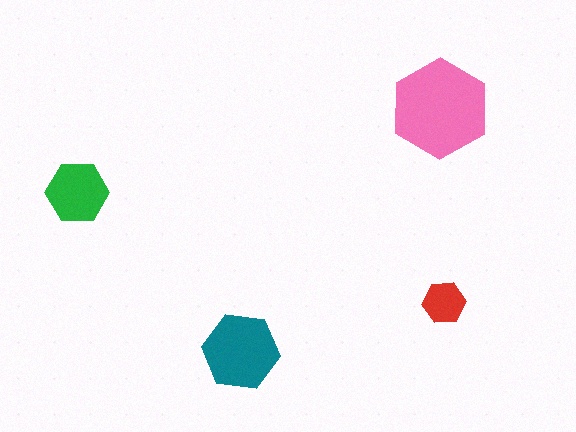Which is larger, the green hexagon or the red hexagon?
The green one.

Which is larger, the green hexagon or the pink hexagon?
The pink one.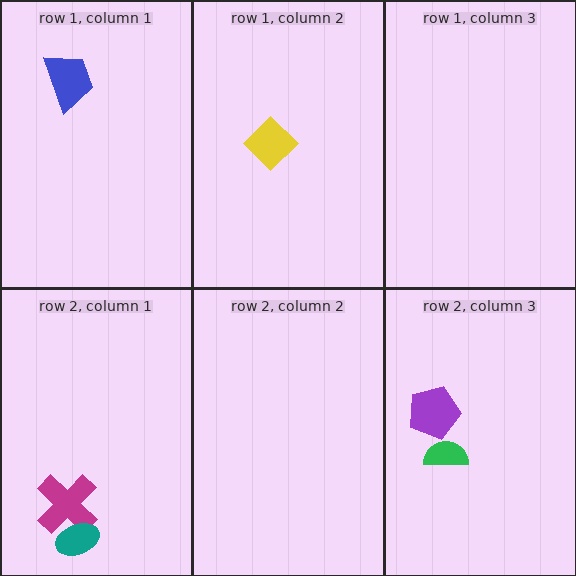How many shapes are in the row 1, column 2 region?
1.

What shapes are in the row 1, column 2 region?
The yellow diamond.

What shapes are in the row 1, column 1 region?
The blue trapezoid.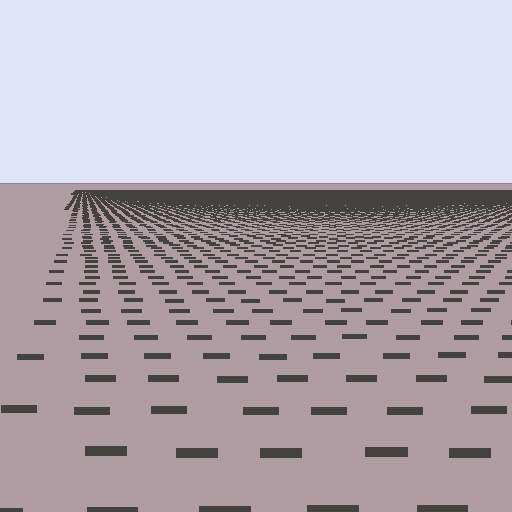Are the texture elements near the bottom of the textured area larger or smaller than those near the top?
Larger. Near the bottom, elements are closer to the viewer and appear at a bigger on-screen size.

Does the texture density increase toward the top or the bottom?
Density increases toward the top.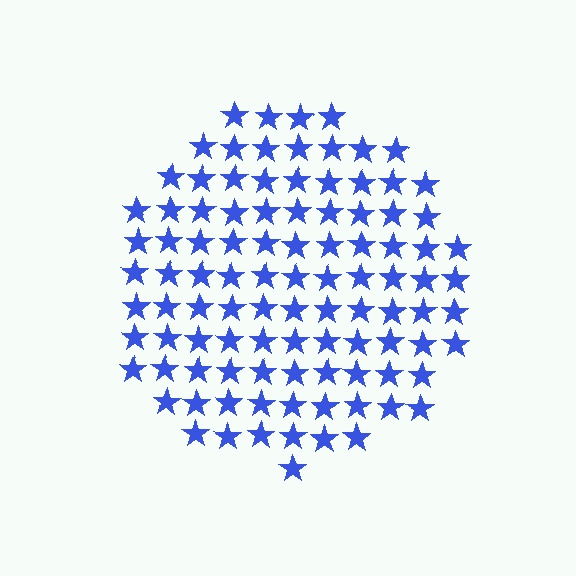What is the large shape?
The large shape is a circle.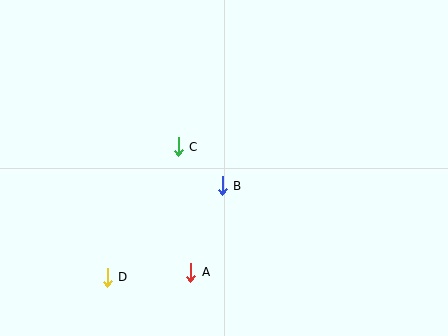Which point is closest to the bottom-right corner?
Point A is closest to the bottom-right corner.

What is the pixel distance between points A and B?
The distance between A and B is 92 pixels.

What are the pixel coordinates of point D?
Point D is at (107, 278).